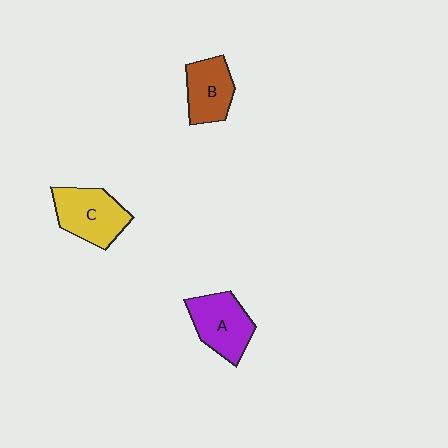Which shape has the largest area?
Shape C (yellow).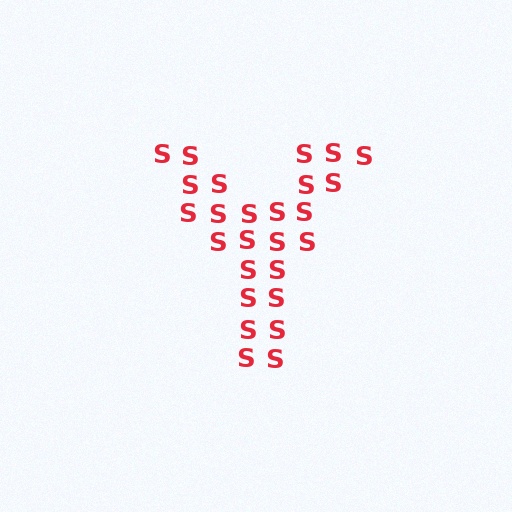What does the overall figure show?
The overall figure shows the letter Y.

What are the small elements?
The small elements are letter S's.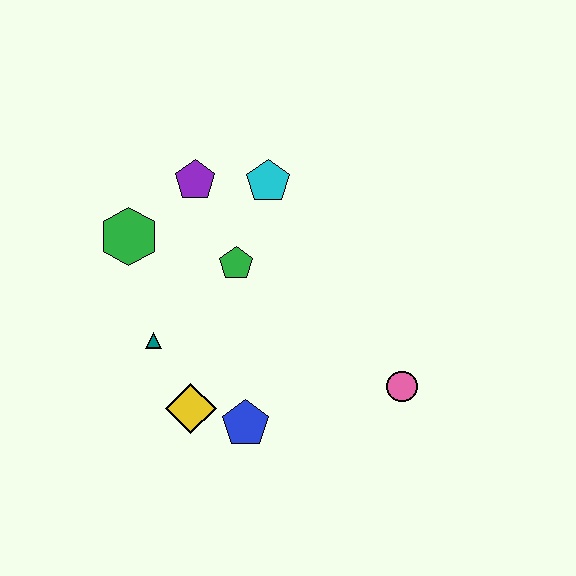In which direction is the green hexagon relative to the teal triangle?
The green hexagon is above the teal triangle.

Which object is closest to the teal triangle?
The yellow diamond is closest to the teal triangle.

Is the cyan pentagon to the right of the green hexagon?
Yes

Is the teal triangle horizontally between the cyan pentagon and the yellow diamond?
No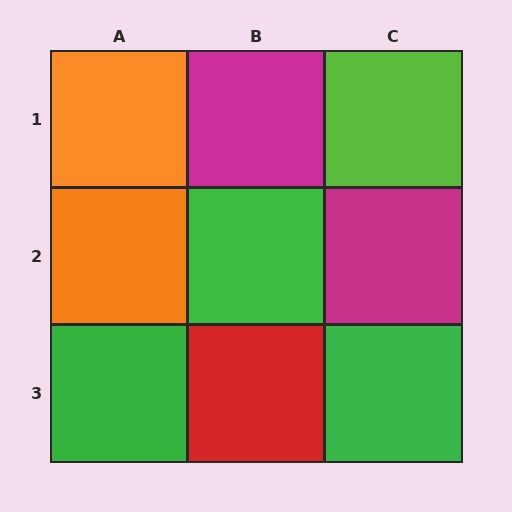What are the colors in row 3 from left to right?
Green, red, green.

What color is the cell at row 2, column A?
Orange.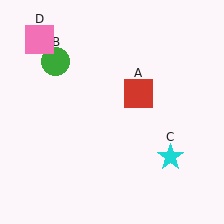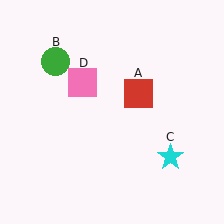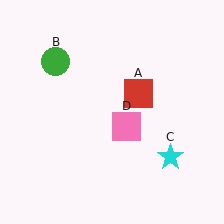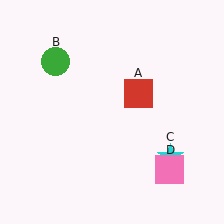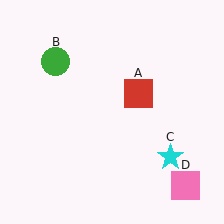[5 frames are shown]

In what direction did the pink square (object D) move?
The pink square (object D) moved down and to the right.